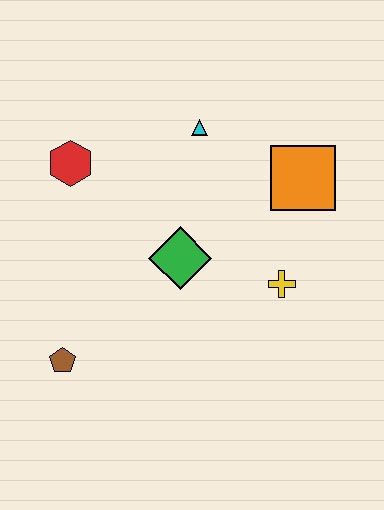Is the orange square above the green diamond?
Yes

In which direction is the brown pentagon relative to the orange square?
The brown pentagon is to the left of the orange square.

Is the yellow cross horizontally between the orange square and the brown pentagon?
Yes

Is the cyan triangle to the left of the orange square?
Yes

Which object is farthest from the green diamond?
The brown pentagon is farthest from the green diamond.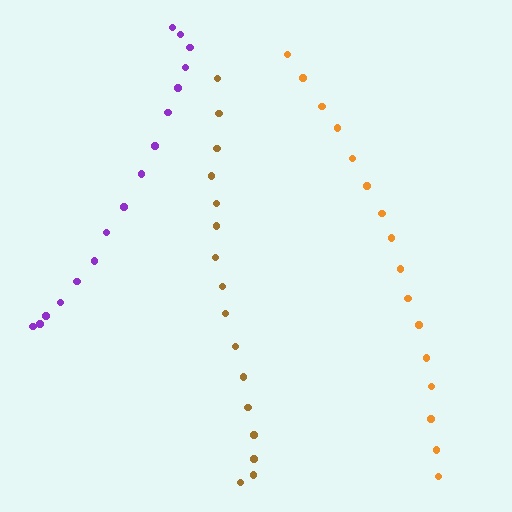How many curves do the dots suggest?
There are 3 distinct paths.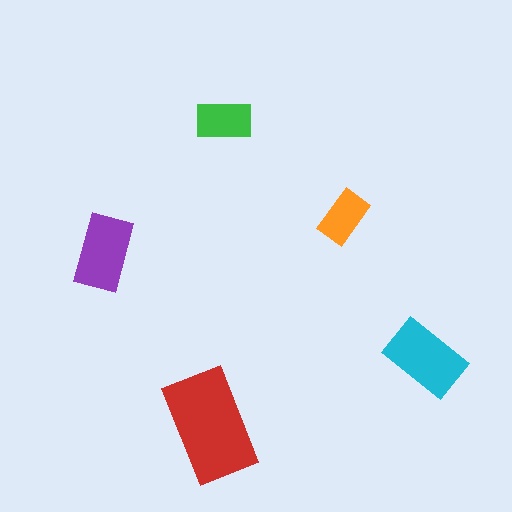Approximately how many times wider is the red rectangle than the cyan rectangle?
About 1.5 times wider.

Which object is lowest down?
The red rectangle is bottommost.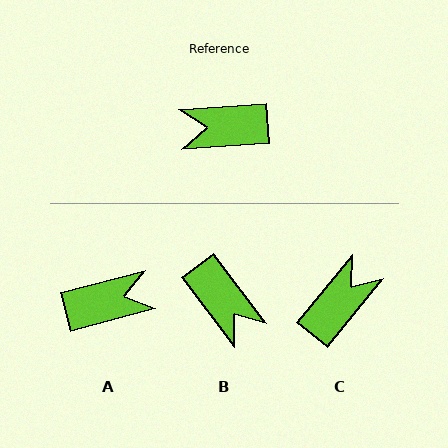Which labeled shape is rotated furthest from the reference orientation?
A, about 169 degrees away.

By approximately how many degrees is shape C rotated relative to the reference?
Approximately 133 degrees clockwise.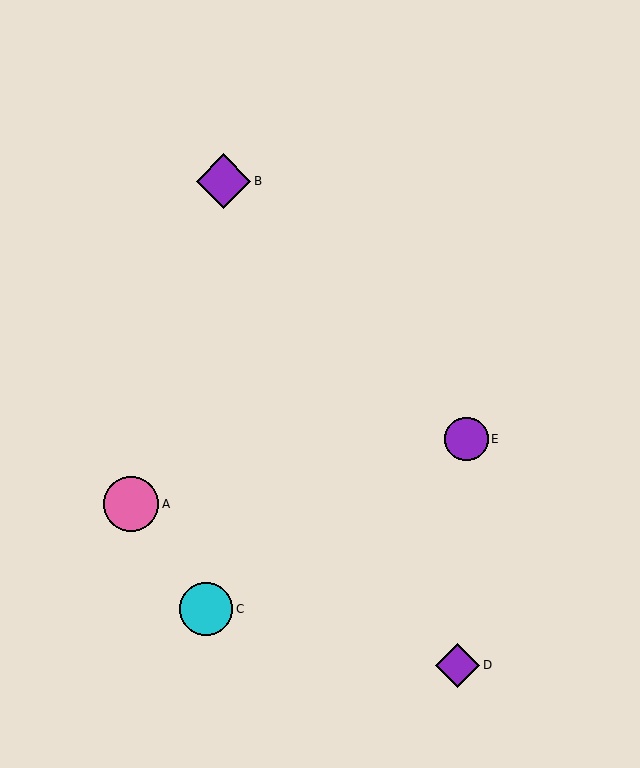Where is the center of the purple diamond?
The center of the purple diamond is at (224, 181).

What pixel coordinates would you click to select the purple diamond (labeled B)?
Click at (224, 181) to select the purple diamond B.